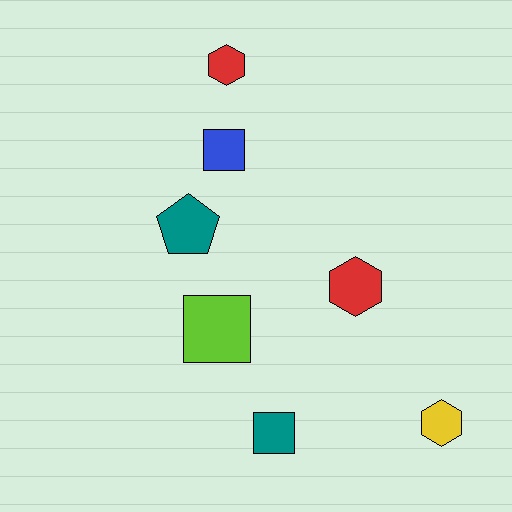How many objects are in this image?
There are 7 objects.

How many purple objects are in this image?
There are no purple objects.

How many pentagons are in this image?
There is 1 pentagon.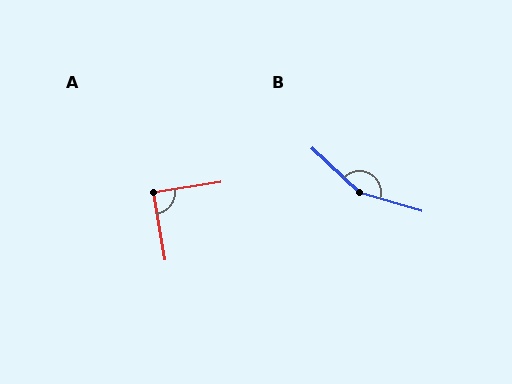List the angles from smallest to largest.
A (89°), B (153°).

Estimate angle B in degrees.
Approximately 153 degrees.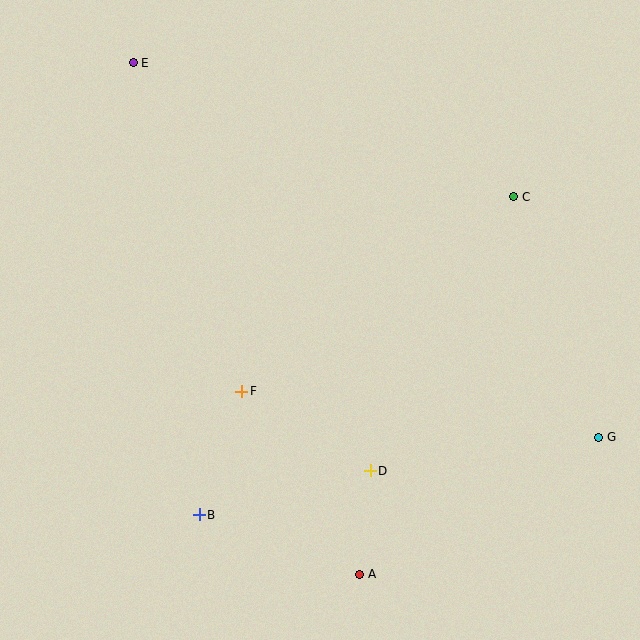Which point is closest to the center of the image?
Point F at (242, 391) is closest to the center.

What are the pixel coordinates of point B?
Point B is at (199, 515).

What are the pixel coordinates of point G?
Point G is at (599, 437).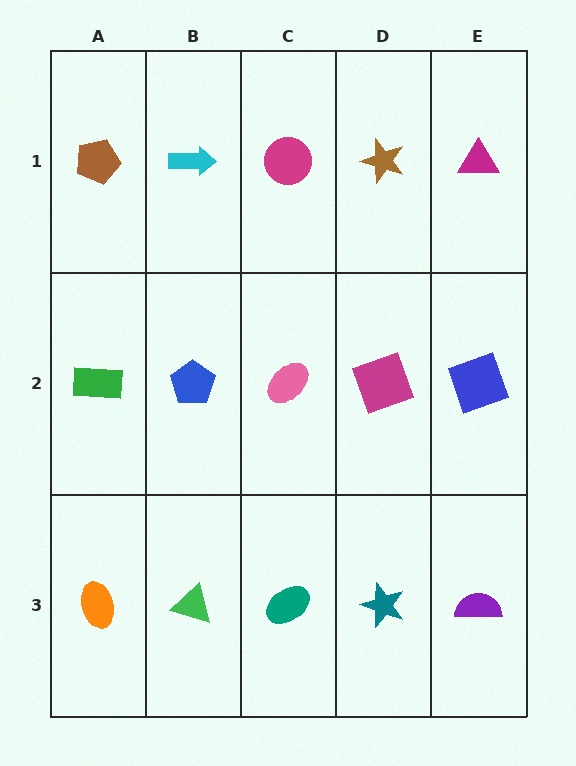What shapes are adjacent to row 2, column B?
A cyan arrow (row 1, column B), a green triangle (row 3, column B), a green rectangle (row 2, column A), a pink ellipse (row 2, column C).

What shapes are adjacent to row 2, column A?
A brown pentagon (row 1, column A), an orange ellipse (row 3, column A), a blue pentagon (row 2, column B).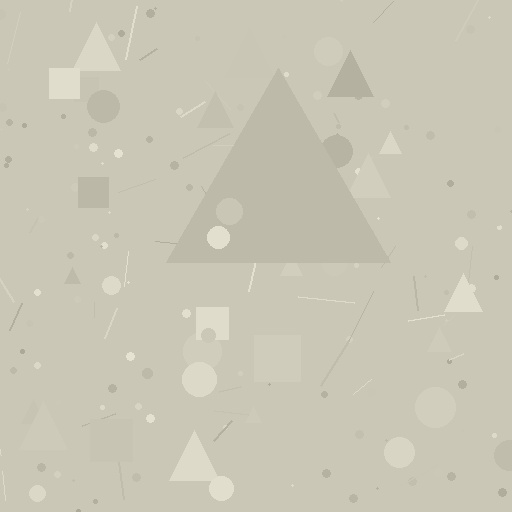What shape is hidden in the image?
A triangle is hidden in the image.